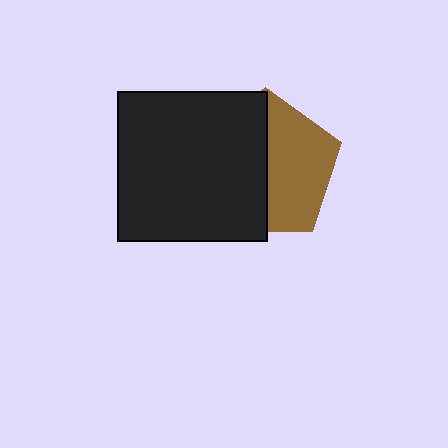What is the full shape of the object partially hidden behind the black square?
The partially hidden object is a brown pentagon.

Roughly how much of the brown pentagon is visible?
About half of it is visible (roughly 48%).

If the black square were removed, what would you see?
You would see the complete brown pentagon.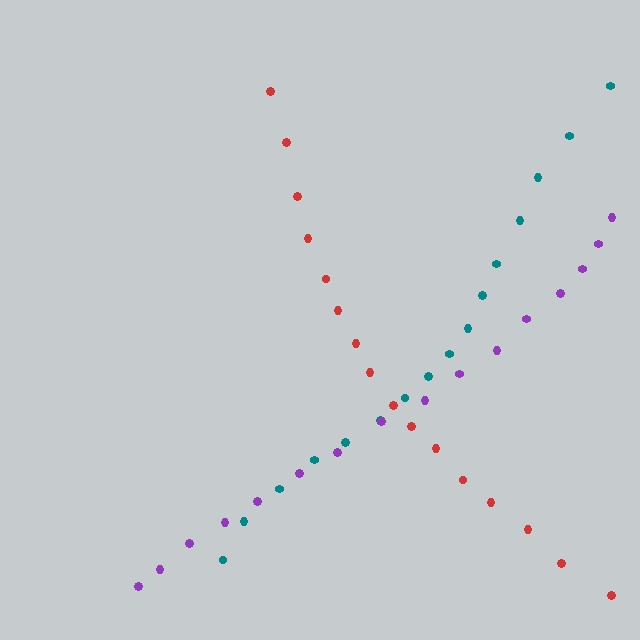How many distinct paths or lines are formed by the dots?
There are 3 distinct paths.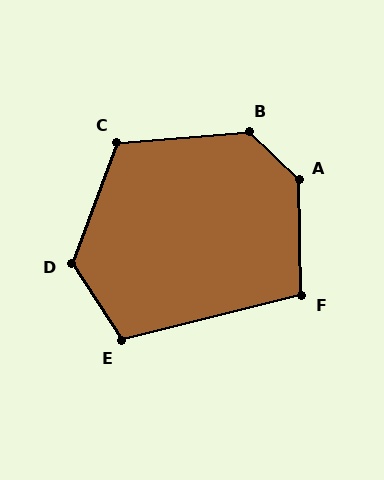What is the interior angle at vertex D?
Approximately 127 degrees (obtuse).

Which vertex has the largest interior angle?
A, at approximately 136 degrees.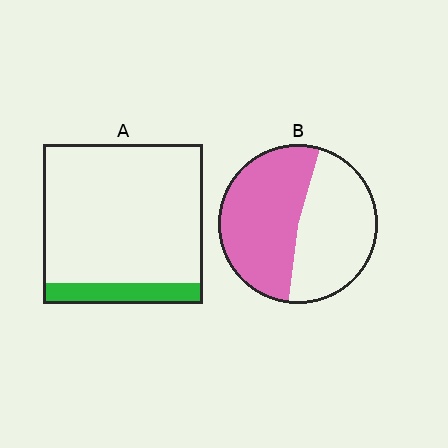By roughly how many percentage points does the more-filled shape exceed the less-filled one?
By roughly 40 percentage points (B over A).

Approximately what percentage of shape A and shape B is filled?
A is approximately 15% and B is approximately 55%.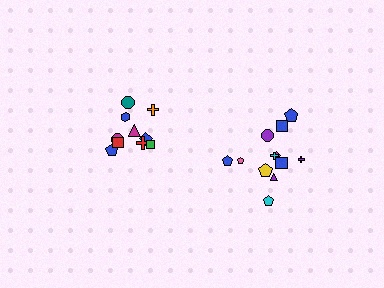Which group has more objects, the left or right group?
The right group.